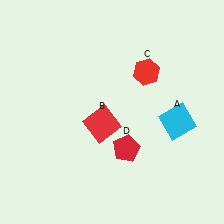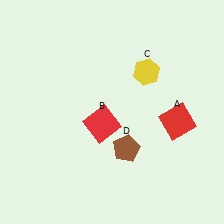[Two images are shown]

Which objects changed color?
A changed from cyan to red. C changed from red to yellow. D changed from red to brown.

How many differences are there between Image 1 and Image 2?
There are 3 differences between the two images.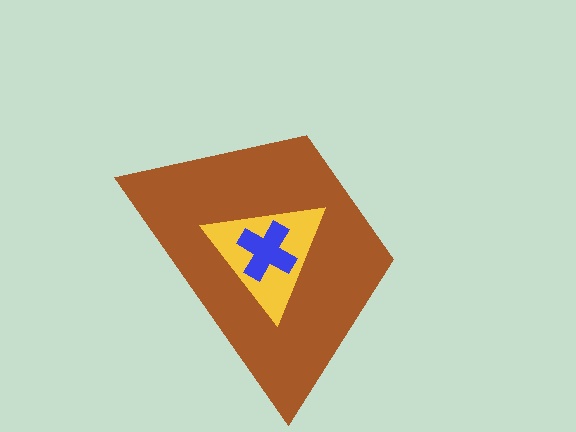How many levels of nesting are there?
3.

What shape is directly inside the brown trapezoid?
The yellow triangle.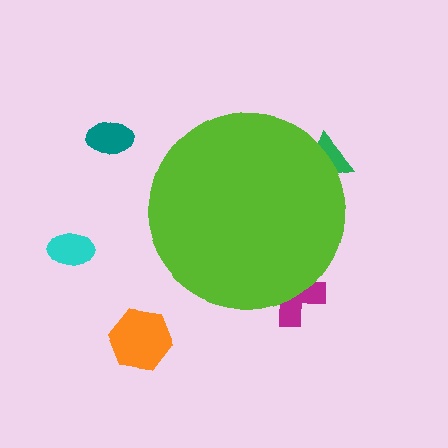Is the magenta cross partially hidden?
Yes, the magenta cross is partially hidden behind the lime circle.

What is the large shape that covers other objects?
A lime circle.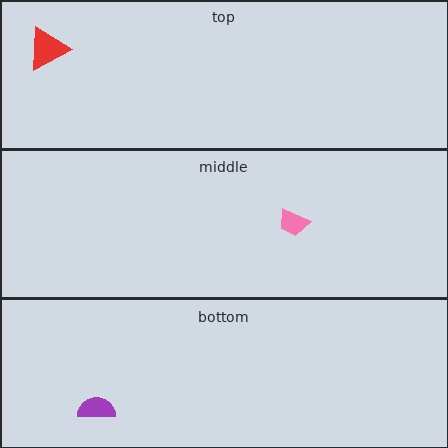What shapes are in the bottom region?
The purple semicircle.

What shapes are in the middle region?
The pink trapezoid.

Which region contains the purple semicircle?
The bottom region.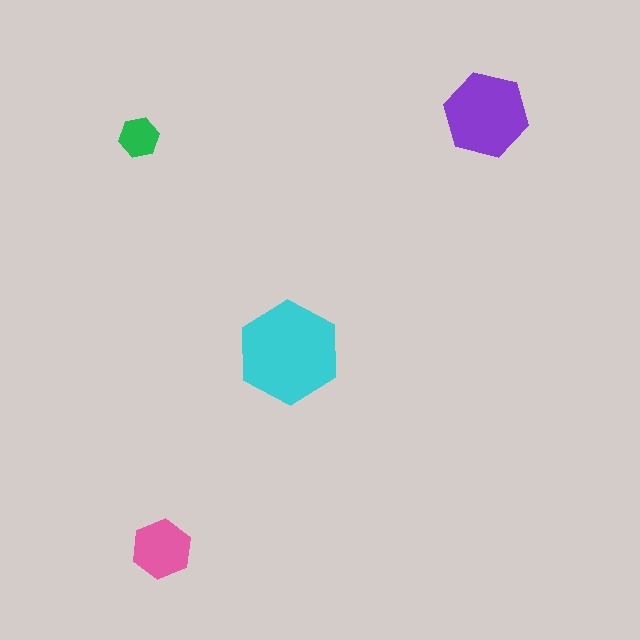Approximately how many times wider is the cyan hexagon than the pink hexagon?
About 1.5 times wider.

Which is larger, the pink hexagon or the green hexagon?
The pink one.